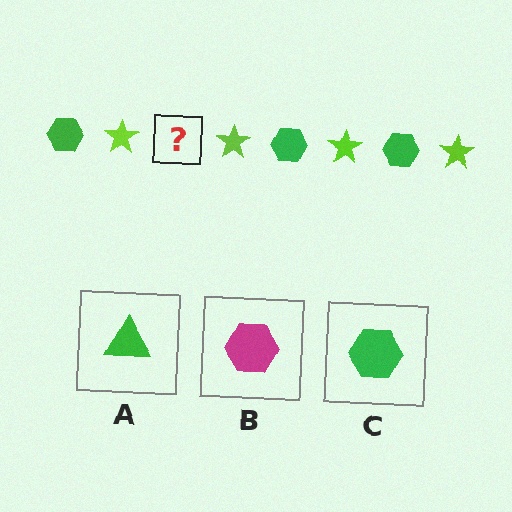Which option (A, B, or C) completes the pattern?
C.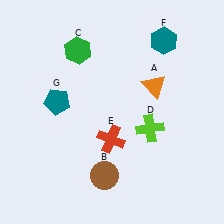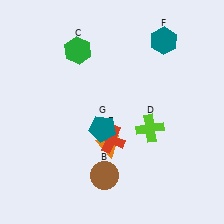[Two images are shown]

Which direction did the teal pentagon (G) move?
The teal pentagon (G) moved right.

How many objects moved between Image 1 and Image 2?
2 objects moved between the two images.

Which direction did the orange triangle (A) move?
The orange triangle (A) moved down.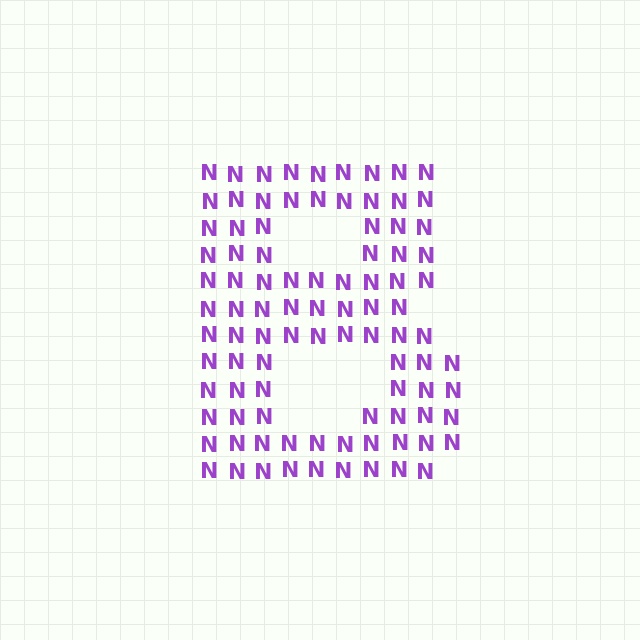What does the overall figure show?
The overall figure shows the letter B.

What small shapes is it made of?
It is made of small letter N's.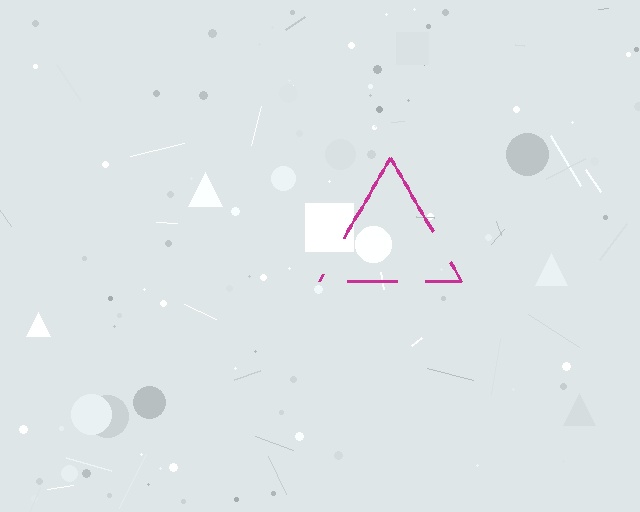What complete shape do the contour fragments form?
The contour fragments form a triangle.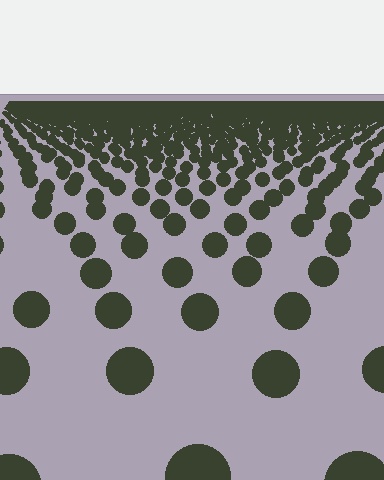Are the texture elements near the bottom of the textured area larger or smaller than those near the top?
Larger. Near the bottom, elements are closer to the viewer and appear at a bigger on-screen size.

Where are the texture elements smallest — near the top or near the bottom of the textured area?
Near the top.